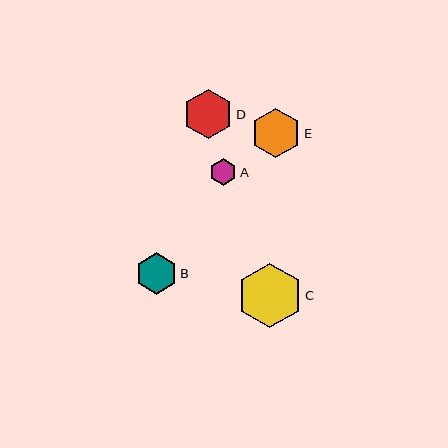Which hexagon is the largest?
Hexagon C is the largest with a size of approximately 65 pixels.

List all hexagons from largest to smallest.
From largest to smallest: C, D, E, B, A.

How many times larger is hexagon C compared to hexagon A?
Hexagon C is approximately 2.4 times the size of hexagon A.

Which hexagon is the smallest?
Hexagon A is the smallest with a size of approximately 27 pixels.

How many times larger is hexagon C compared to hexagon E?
Hexagon C is approximately 1.3 times the size of hexagon E.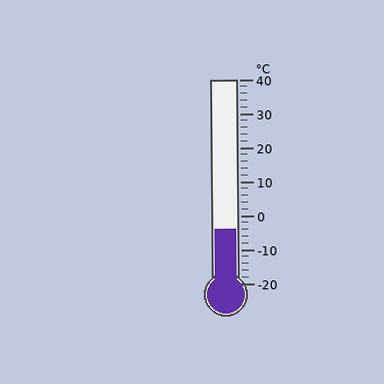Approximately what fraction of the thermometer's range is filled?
The thermometer is filled to approximately 25% of its range.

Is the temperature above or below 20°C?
The temperature is below 20°C.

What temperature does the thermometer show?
The thermometer shows approximately -4°C.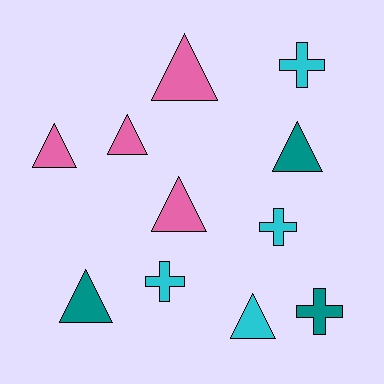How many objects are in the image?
There are 11 objects.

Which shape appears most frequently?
Triangle, with 7 objects.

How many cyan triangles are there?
There is 1 cyan triangle.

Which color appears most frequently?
Cyan, with 4 objects.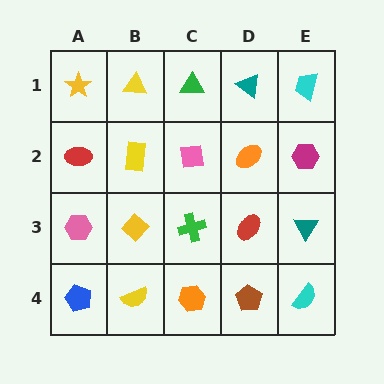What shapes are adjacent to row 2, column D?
A teal triangle (row 1, column D), a red ellipse (row 3, column D), a pink square (row 2, column C), a magenta hexagon (row 2, column E).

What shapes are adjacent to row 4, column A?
A pink hexagon (row 3, column A), a yellow semicircle (row 4, column B).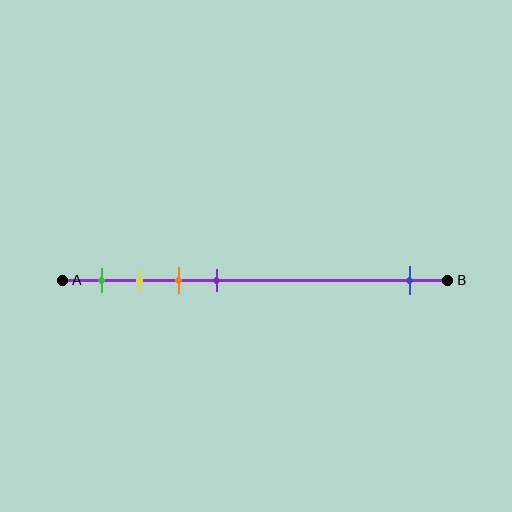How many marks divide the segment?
There are 5 marks dividing the segment.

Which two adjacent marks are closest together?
The yellow and orange marks are the closest adjacent pair.